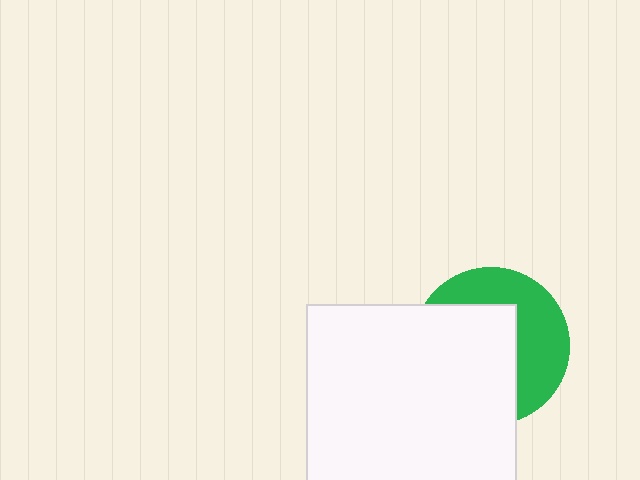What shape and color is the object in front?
The object in front is a white square.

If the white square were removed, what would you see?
You would see the complete green circle.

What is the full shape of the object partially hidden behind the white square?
The partially hidden object is a green circle.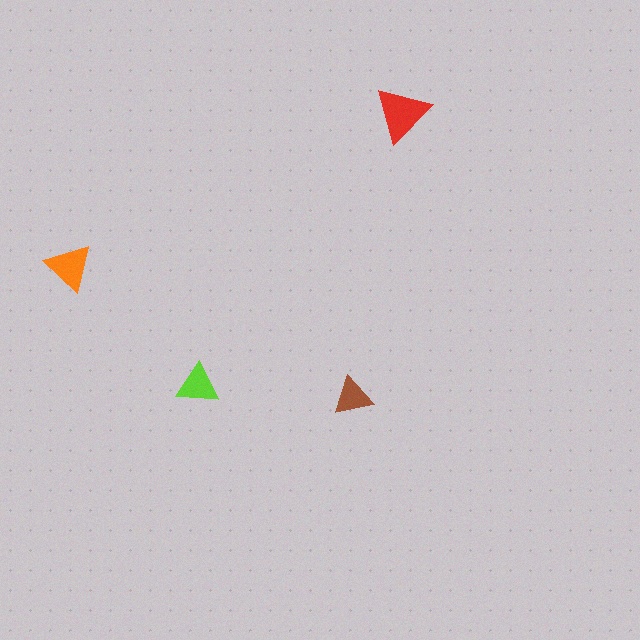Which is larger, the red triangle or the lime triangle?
The red one.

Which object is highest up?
The red triangle is topmost.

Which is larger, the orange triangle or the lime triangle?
The orange one.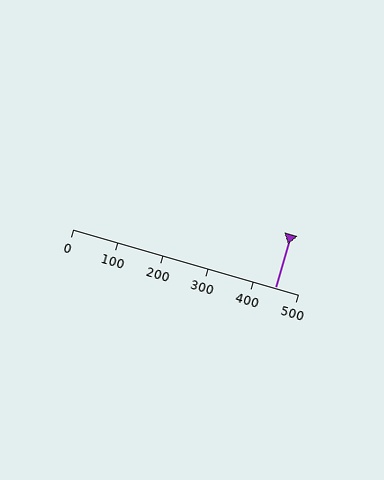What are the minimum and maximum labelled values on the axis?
The axis runs from 0 to 500.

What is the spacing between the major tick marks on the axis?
The major ticks are spaced 100 apart.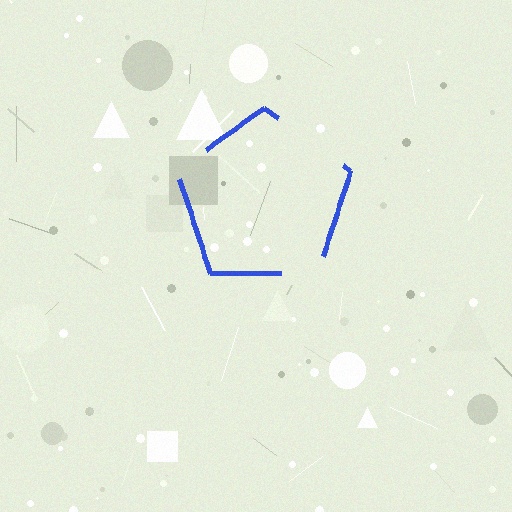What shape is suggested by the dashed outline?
The dashed outline suggests a pentagon.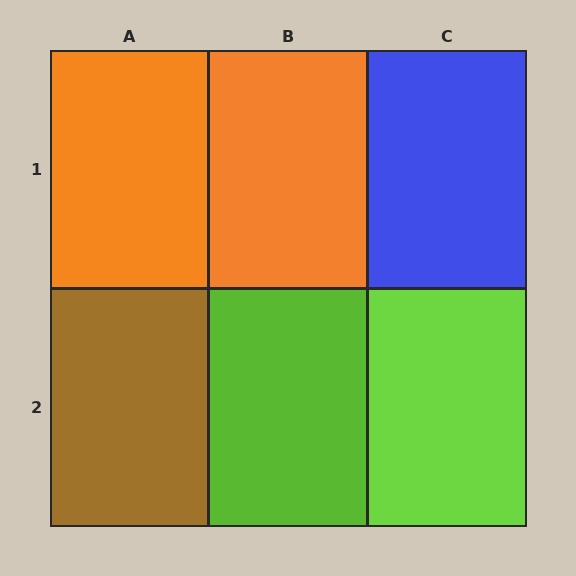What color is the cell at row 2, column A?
Brown.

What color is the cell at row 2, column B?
Lime.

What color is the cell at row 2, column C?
Lime.